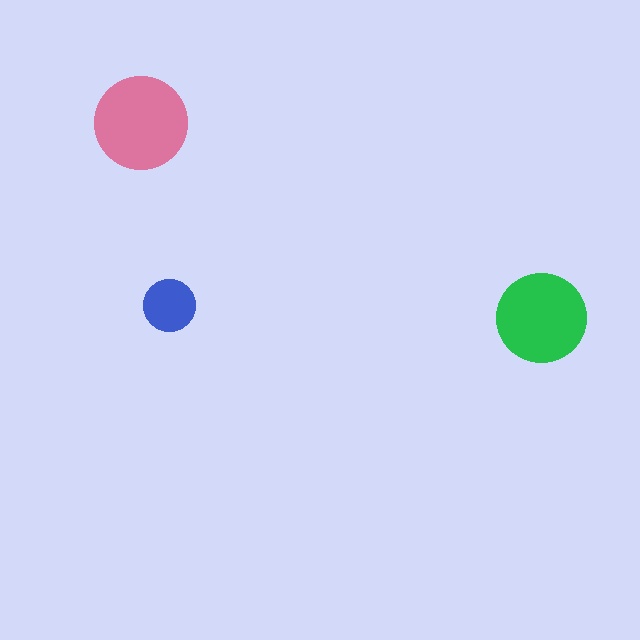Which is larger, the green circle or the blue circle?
The green one.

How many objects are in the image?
There are 3 objects in the image.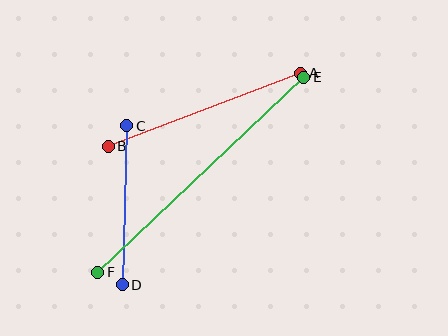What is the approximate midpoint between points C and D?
The midpoint is at approximately (124, 205) pixels.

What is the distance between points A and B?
The distance is approximately 206 pixels.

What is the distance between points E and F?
The distance is approximately 284 pixels.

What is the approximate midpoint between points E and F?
The midpoint is at approximately (201, 175) pixels.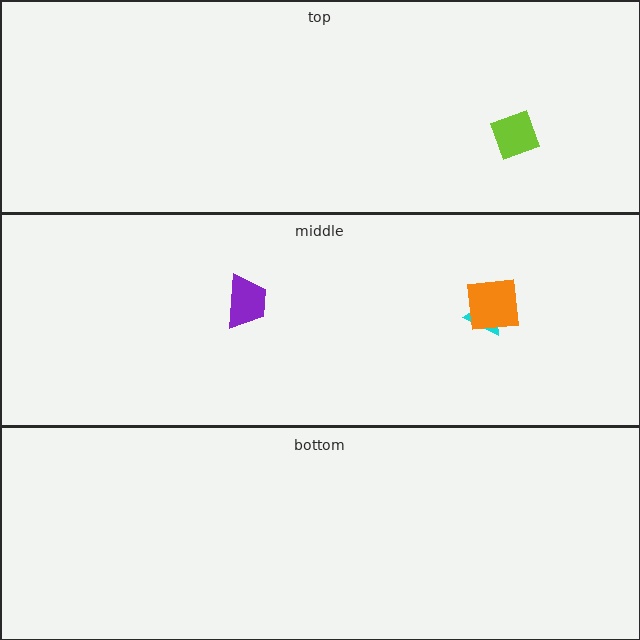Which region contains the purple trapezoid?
The middle region.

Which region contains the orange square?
The middle region.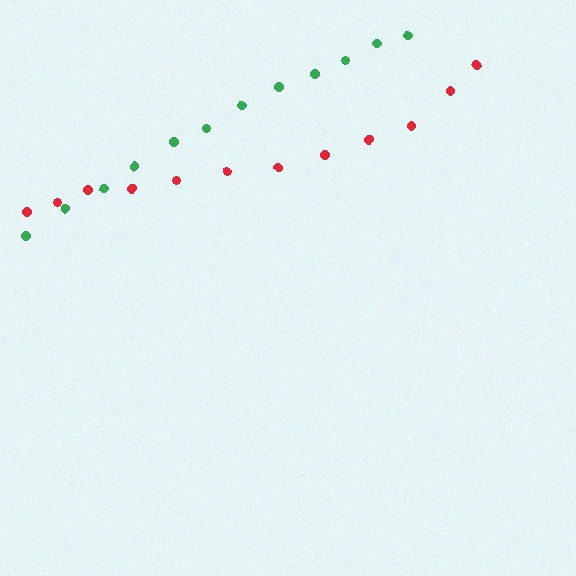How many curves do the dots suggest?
There are 2 distinct paths.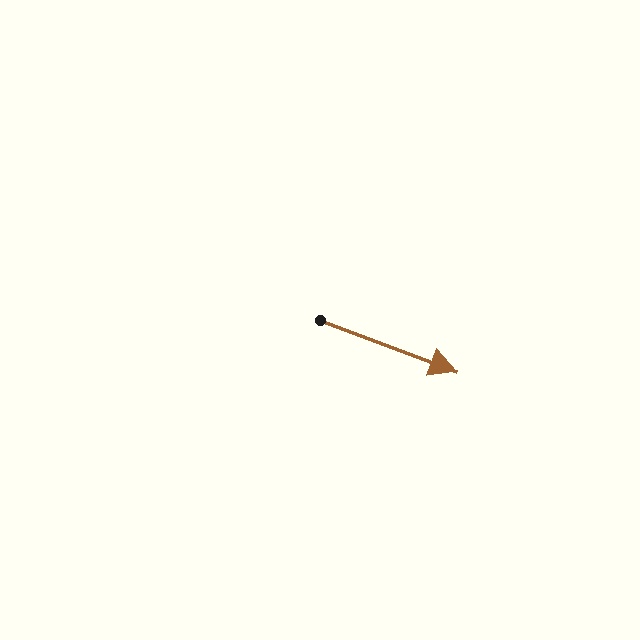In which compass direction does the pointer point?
East.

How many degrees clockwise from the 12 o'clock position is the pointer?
Approximately 111 degrees.